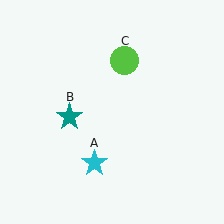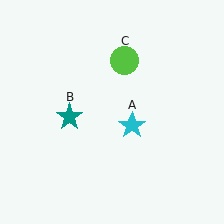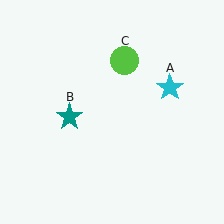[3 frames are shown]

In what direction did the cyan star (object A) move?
The cyan star (object A) moved up and to the right.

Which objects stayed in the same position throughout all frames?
Teal star (object B) and lime circle (object C) remained stationary.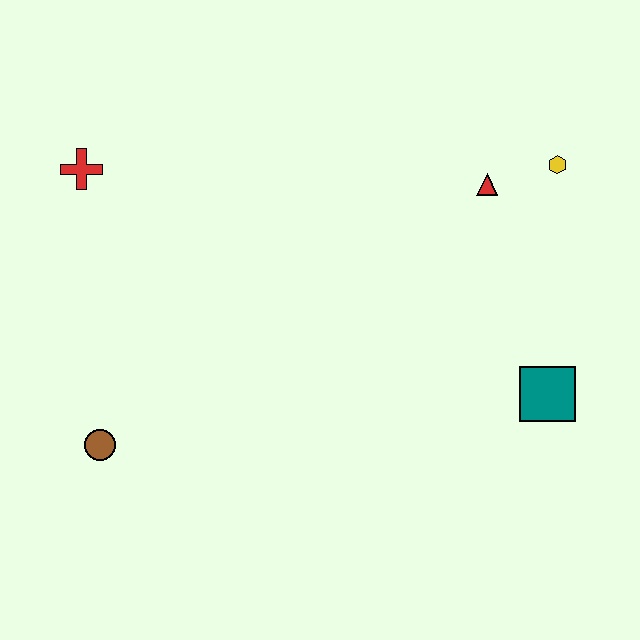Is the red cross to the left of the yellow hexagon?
Yes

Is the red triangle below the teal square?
No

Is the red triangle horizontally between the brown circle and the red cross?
No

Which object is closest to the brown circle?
The red cross is closest to the brown circle.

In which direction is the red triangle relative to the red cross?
The red triangle is to the right of the red cross.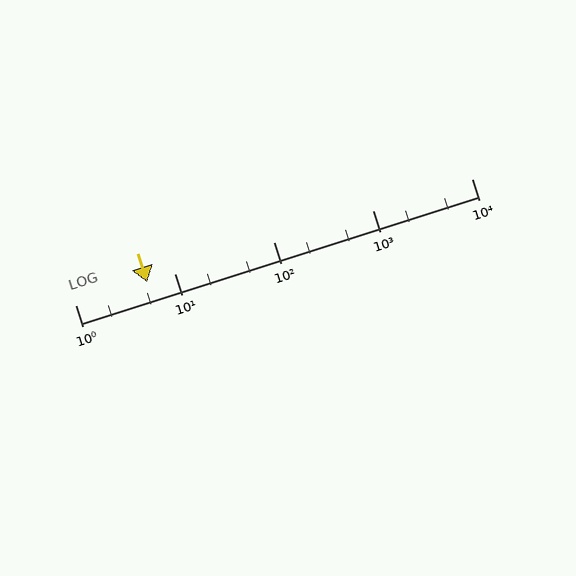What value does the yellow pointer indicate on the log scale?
The pointer indicates approximately 5.3.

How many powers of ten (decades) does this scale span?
The scale spans 4 decades, from 1 to 10000.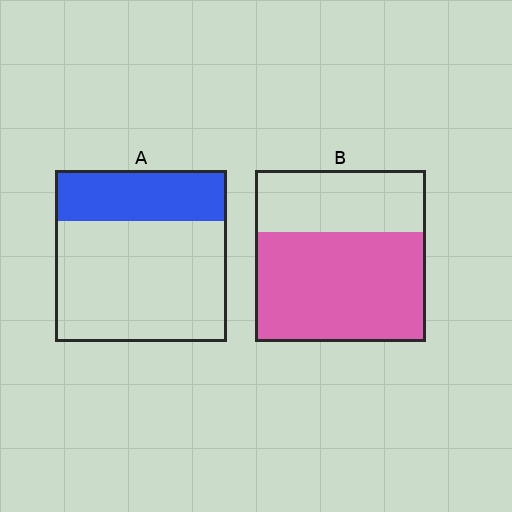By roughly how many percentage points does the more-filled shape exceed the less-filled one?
By roughly 35 percentage points (B over A).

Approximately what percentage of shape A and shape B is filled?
A is approximately 30% and B is approximately 65%.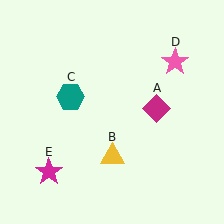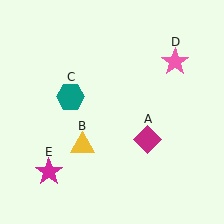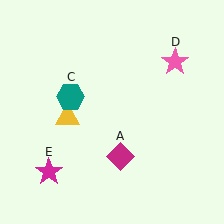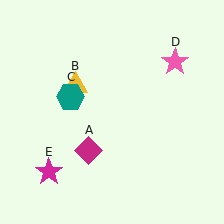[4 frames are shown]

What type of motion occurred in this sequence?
The magenta diamond (object A), yellow triangle (object B) rotated clockwise around the center of the scene.